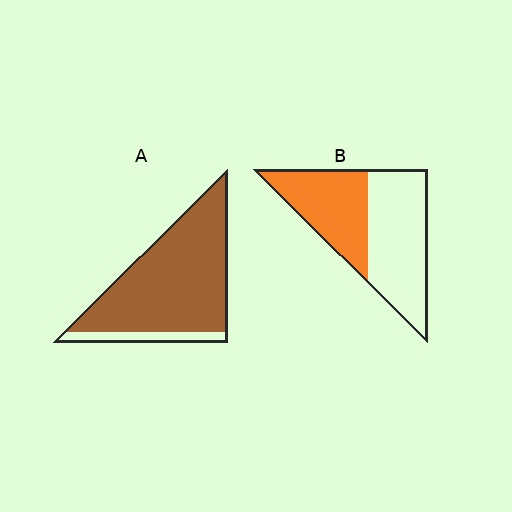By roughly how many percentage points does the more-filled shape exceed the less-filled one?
By roughly 45 percentage points (A over B).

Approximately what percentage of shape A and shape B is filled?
A is approximately 90% and B is approximately 45%.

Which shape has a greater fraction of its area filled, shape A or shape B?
Shape A.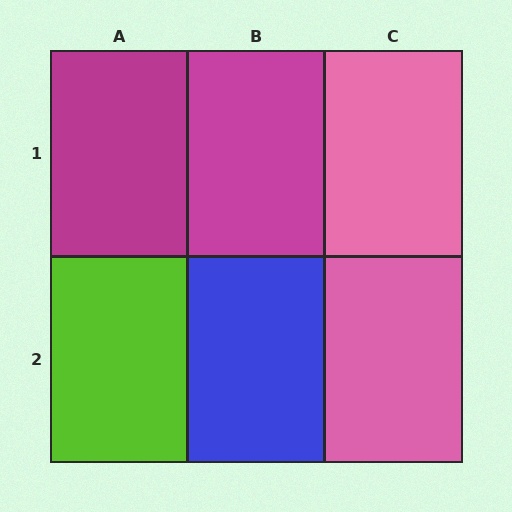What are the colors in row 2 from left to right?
Lime, blue, pink.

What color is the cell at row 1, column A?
Magenta.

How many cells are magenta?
2 cells are magenta.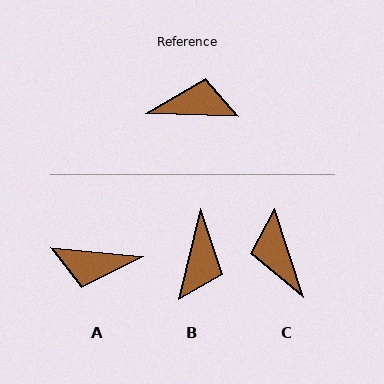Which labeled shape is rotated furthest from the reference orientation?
A, about 176 degrees away.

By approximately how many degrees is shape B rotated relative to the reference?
Approximately 102 degrees clockwise.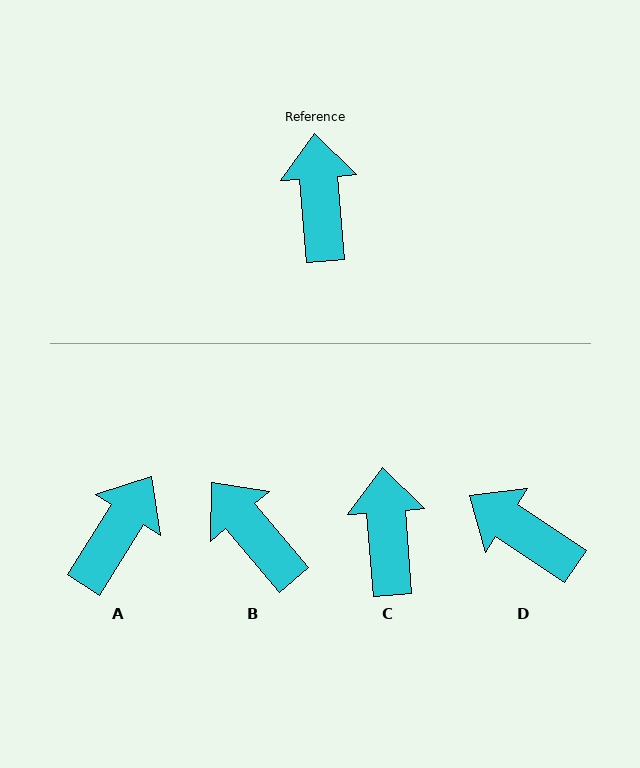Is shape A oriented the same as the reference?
No, it is off by about 37 degrees.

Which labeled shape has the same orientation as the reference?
C.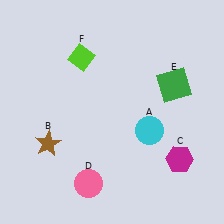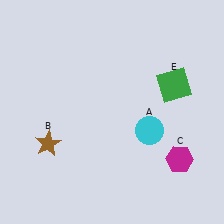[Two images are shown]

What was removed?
The lime diamond (F), the pink circle (D) were removed in Image 2.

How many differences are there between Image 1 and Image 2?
There are 2 differences between the two images.